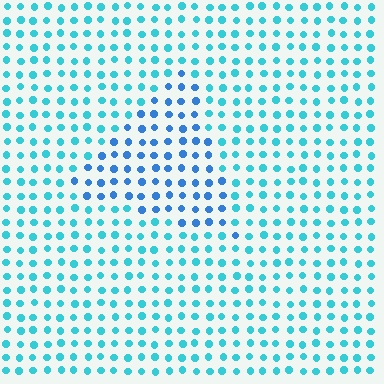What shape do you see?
I see a triangle.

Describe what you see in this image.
The image is filled with small cyan elements in a uniform arrangement. A triangle-shaped region is visible where the elements are tinted to a slightly different hue, forming a subtle color boundary.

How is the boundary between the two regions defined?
The boundary is defined purely by a slight shift in hue (about 29 degrees). Spacing, size, and orientation are identical on both sides.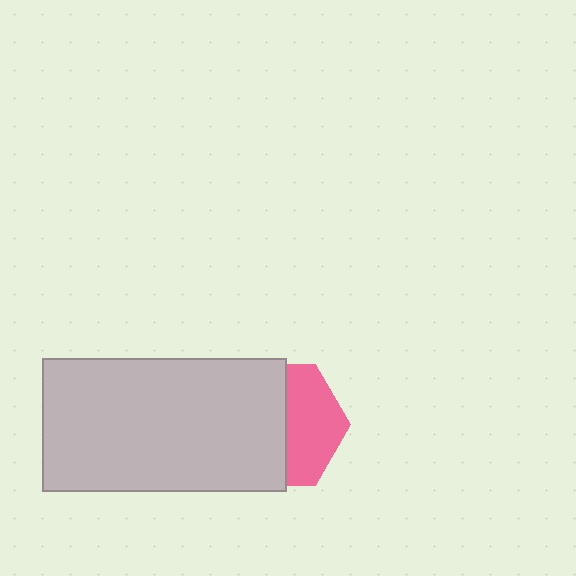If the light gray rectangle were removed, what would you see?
You would see the complete pink hexagon.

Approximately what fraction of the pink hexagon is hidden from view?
Roughly 57% of the pink hexagon is hidden behind the light gray rectangle.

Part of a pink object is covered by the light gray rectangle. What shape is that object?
It is a hexagon.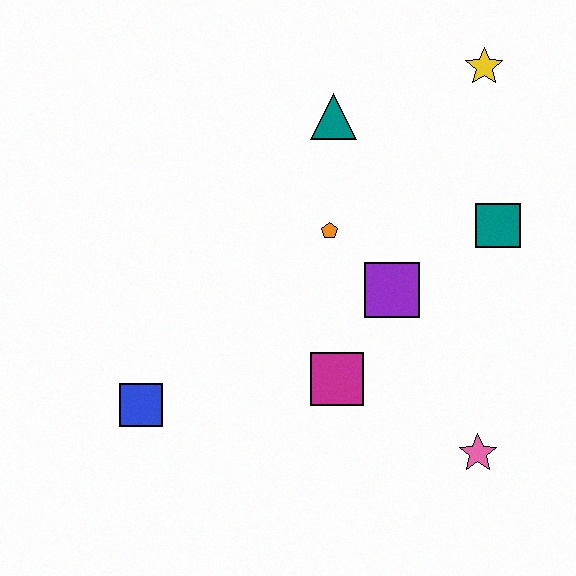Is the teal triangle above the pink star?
Yes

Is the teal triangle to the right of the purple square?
No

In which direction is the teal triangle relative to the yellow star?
The teal triangle is to the left of the yellow star.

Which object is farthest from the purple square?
The blue square is farthest from the purple square.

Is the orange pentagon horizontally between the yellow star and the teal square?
No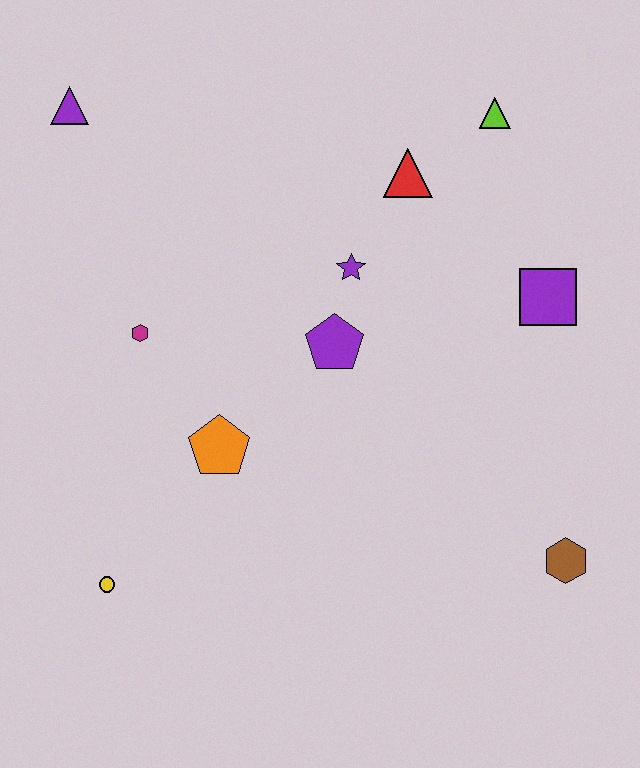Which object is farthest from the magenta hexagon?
The brown hexagon is farthest from the magenta hexagon.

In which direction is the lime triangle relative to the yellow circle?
The lime triangle is above the yellow circle.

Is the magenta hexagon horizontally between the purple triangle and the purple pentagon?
Yes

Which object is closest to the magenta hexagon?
The orange pentagon is closest to the magenta hexagon.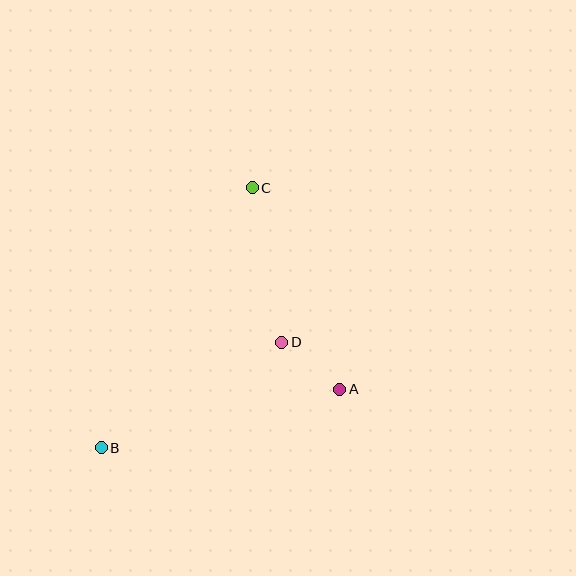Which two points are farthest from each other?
Points B and C are farthest from each other.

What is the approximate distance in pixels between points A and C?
The distance between A and C is approximately 219 pixels.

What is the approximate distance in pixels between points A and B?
The distance between A and B is approximately 246 pixels.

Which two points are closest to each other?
Points A and D are closest to each other.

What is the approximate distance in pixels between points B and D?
The distance between B and D is approximately 209 pixels.